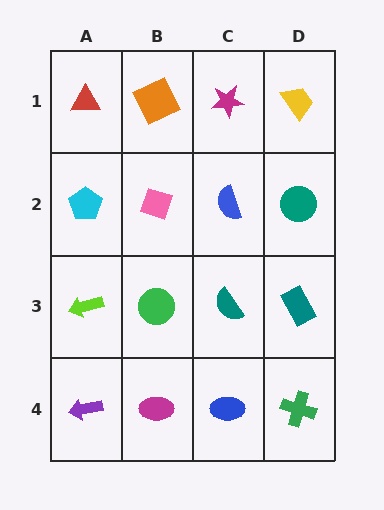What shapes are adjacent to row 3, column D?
A teal circle (row 2, column D), a green cross (row 4, column D), a teal semicircle (row 3, column C).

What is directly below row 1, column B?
A pink diamond.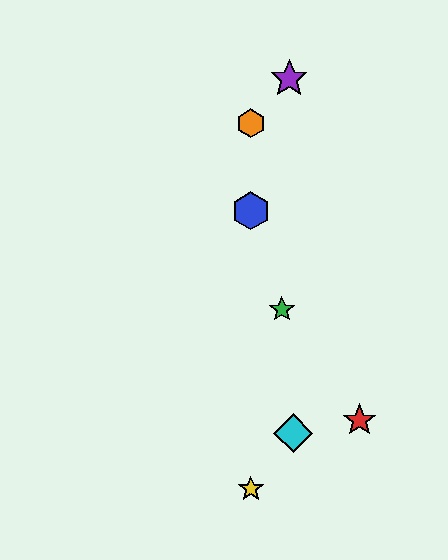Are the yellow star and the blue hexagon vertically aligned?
Yes, both are at x≈251.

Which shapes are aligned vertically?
The blue hexagon, the yellow star, the orange hexagon are aligned vertically.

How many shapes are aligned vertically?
3 shapes (the blue hexagon, the yellow star, the orange hexagon) are aligned vertically.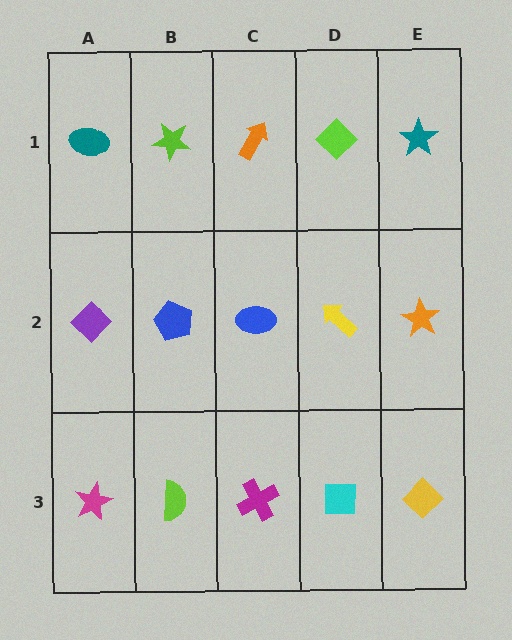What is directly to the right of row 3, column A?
A lime semicircle.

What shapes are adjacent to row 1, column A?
A purple diamond (row 2, column A), a lime star (row 1, column B).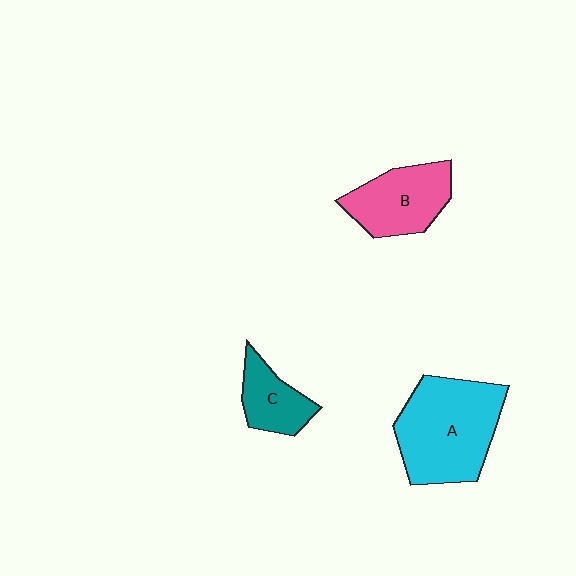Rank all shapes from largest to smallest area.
From largest to smallest: A (cyan), B (pink), C (teal).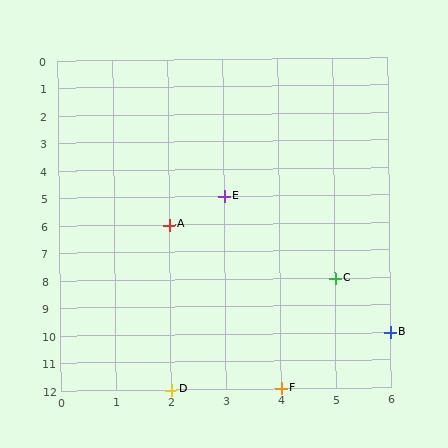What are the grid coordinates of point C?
Point C is at grid coordinates (5, 8).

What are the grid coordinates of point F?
Point F is at grid coordinates (4, 12).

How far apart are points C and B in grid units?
Points C and B are 1 column and 2 rows apart (about 2.2 grid units diagonally).